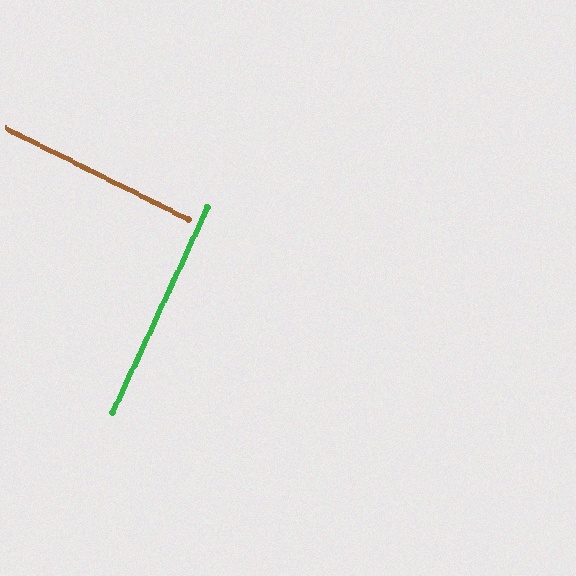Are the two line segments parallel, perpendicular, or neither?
Perpendicular — they meet at approximately 88°.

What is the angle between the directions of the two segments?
Approximately 88 degrees.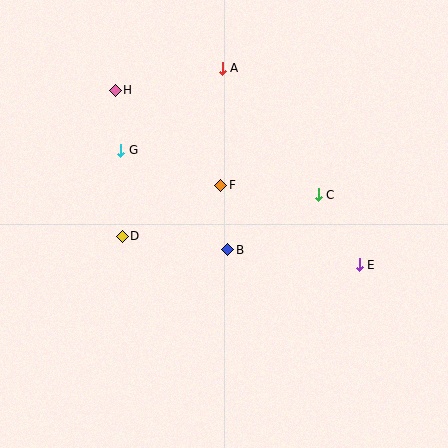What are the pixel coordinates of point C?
Point C is at (318, 195).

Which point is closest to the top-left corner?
Point H is closest to the top-left corner.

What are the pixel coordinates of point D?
Point D is at (122, 236).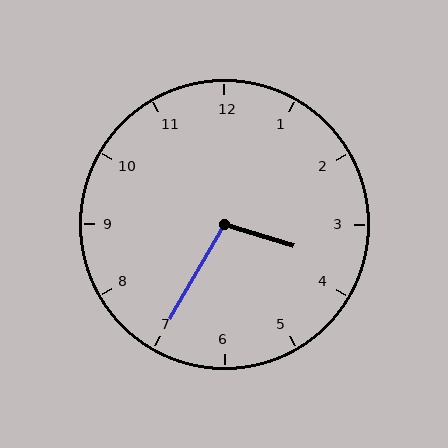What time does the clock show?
3:35.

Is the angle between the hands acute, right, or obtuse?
It is obtuse.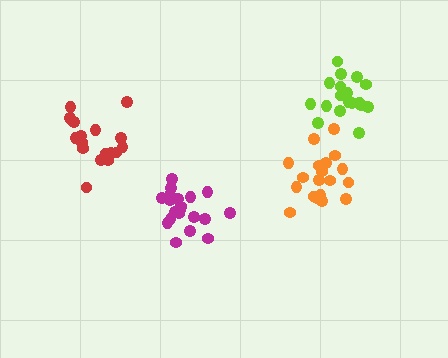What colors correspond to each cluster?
The clusters are colored: red, magenta, lime, orange.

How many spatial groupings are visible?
There are 4 spatial groupings.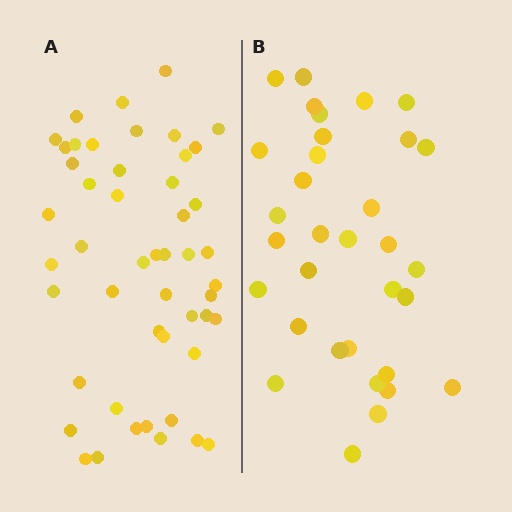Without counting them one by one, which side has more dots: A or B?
Region A (the left region) has more dots.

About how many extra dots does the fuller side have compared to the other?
Region A has approximately 15 more dots than region B.